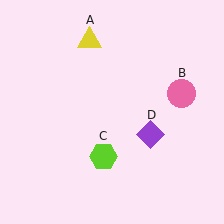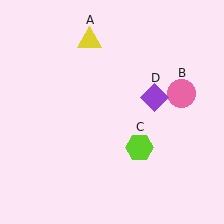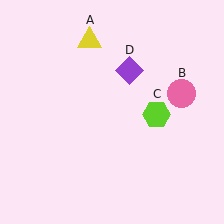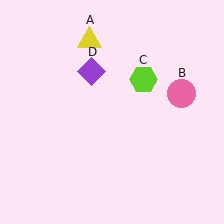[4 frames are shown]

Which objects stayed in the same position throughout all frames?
Yellow triangle (object A) and pink circle (object B) remained stationary.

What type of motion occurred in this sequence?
The lime hexagon (object C), purple diamond (object D) rotated counterclockwise around the center of the scene.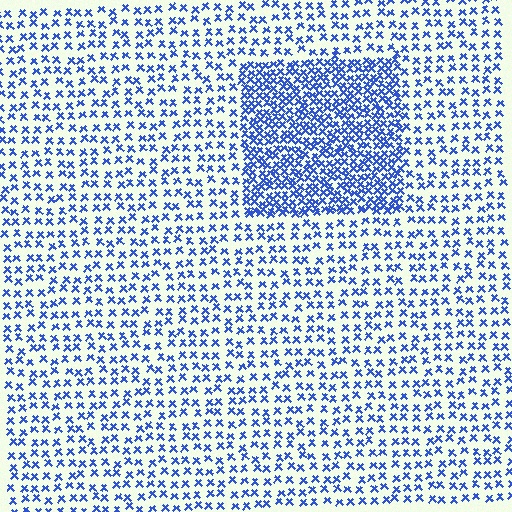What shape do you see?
I see a rectangle.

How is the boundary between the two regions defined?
The boundary is defined by a change in element density (approximately 2.3x ratio). All elements are the same color, size, and shape.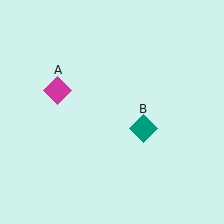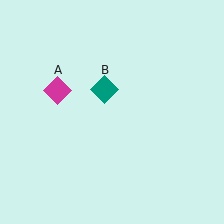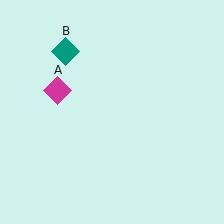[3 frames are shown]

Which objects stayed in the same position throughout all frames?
Magenta diamond (object A) remained stationary.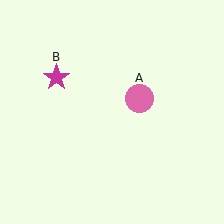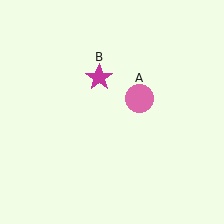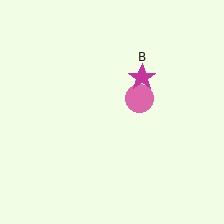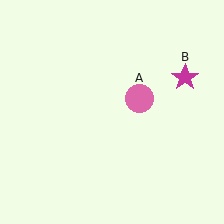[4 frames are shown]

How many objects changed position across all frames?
1 object changed position: magenta star (object B).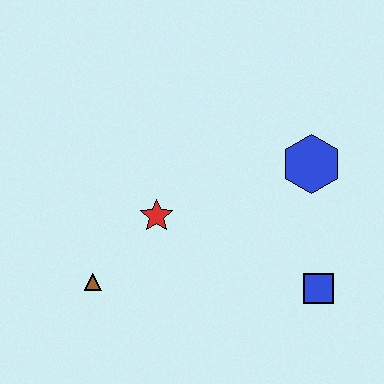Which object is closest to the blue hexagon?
The blue square is closest to the blue hexagon.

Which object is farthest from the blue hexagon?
The brown triangle is farthest from the blue hexagon.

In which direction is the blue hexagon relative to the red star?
The blue hexagon is to the right of the red star.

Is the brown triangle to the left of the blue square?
Yes